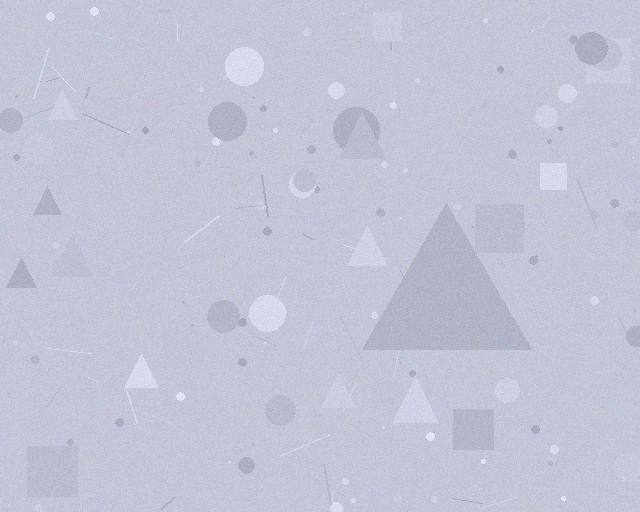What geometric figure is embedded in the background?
A triangle is embedded in the background.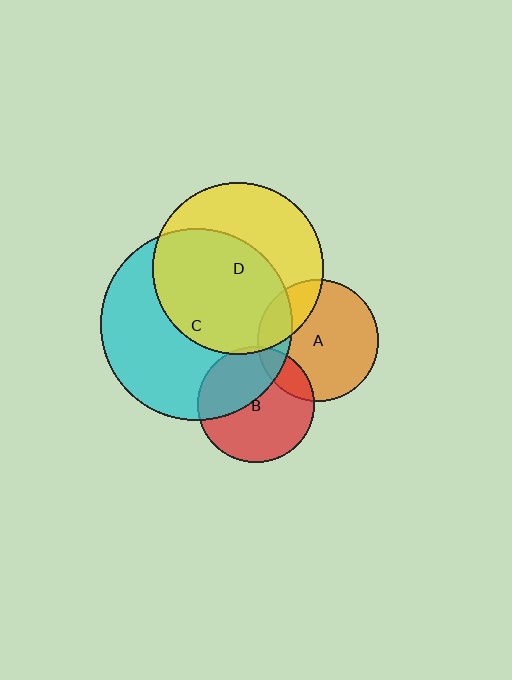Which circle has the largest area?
Circle C (cyan).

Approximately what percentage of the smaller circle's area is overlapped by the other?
Approximately 15%.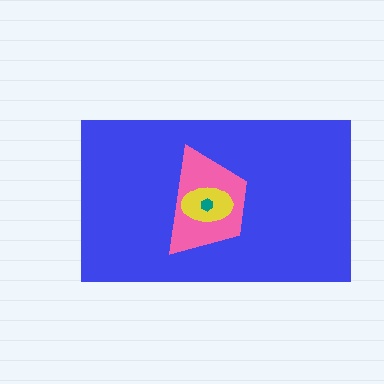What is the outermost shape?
The blue rectangle.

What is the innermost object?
The teal hexagon.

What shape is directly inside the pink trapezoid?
The yellow ellipse.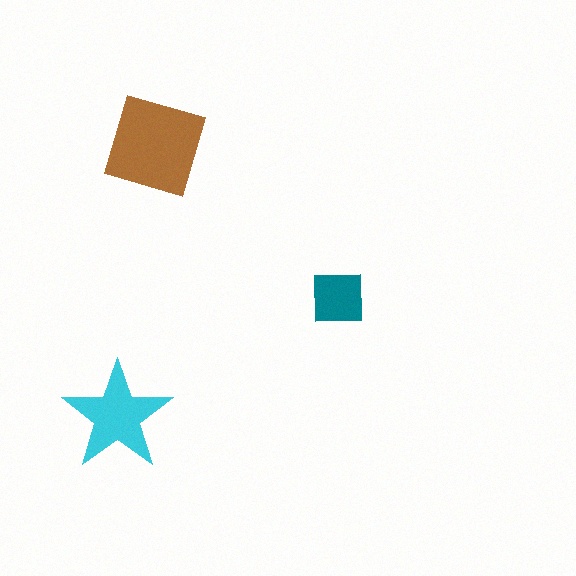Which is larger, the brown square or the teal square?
The brown square.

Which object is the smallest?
The teal square.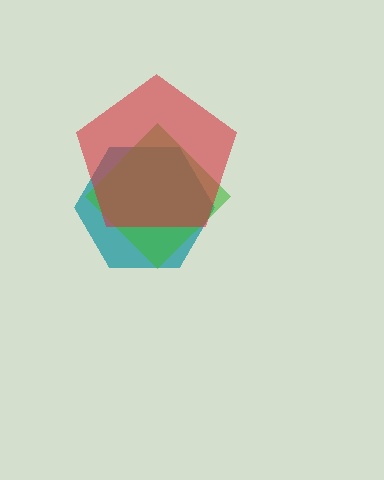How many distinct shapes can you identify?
There are 3 distinct shapes: a teal hexagon, a green diamond, a red pentagon.